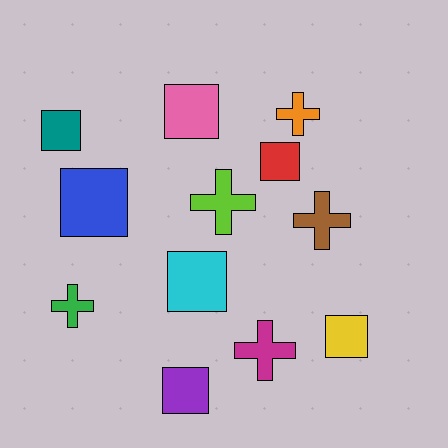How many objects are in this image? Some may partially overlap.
There are 12 objects.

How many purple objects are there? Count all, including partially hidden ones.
There is 1 purple object.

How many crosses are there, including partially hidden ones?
There are 5 crosses.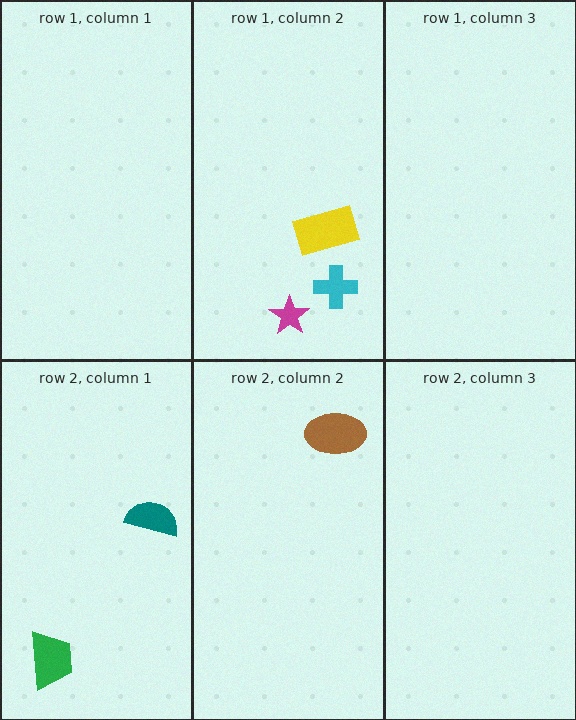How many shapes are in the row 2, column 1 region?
2.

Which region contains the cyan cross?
The row 1, column 2 region.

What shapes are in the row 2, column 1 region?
The green trapezoid, the teal semicircle.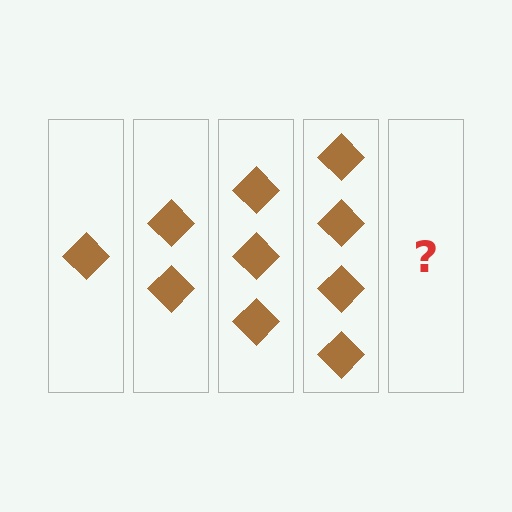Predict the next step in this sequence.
The next step is 5 diamonds.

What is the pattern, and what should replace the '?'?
The pattern is that each step adds one more diamond. The '?' should be 5 diamonds.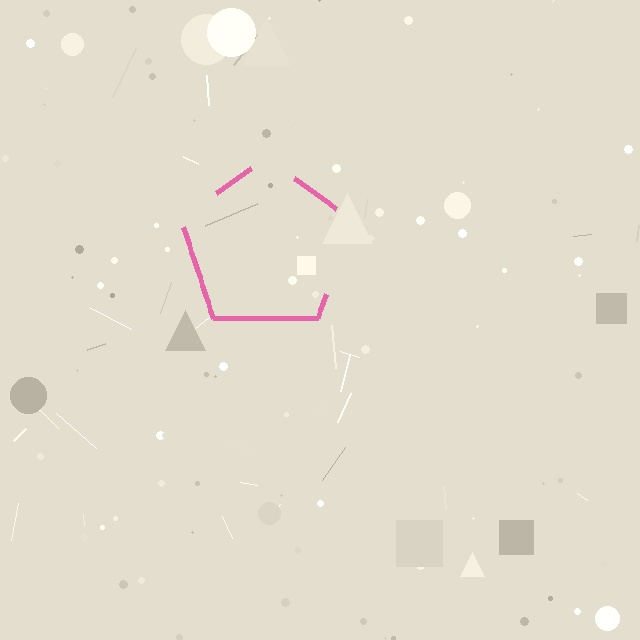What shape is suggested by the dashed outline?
The dashed outline suggests a pentagon.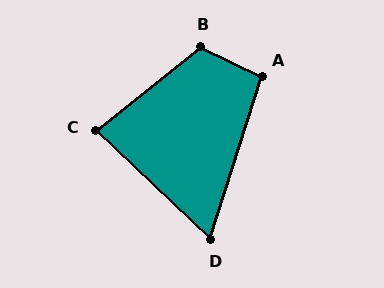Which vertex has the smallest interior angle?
D, at approximately 64 degrees.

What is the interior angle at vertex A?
Approximately 98 degrees (obtuse).